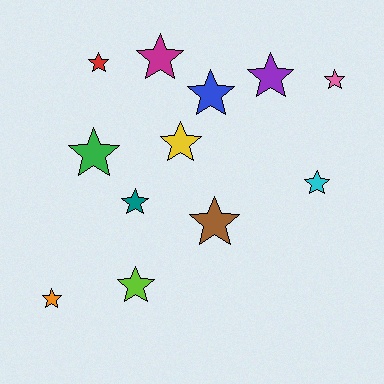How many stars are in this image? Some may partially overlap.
There are 12 stars.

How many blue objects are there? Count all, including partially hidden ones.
There is 1 blue object.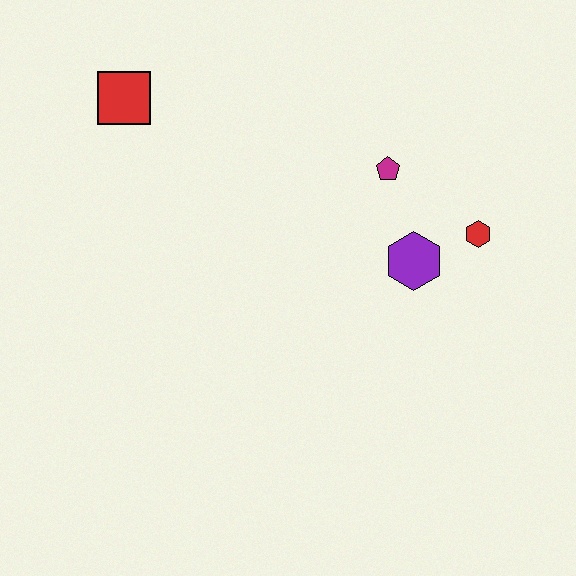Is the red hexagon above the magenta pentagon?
No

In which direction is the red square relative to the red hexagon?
The red square is to the left of the red hexagon.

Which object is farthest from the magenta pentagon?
The red square is farthest from the magenta pentagon.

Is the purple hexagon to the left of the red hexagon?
Yes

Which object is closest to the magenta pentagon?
The purple hexagon is closest to the magenta pentagon.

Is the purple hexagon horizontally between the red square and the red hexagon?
Yes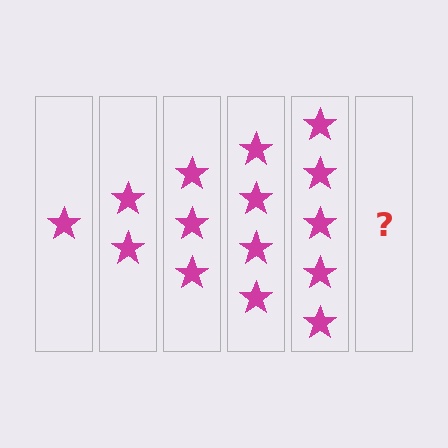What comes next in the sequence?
The next element should be 6 stars.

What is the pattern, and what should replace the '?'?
The pattern is that each step adds one more star. The '?' should be 6 stars.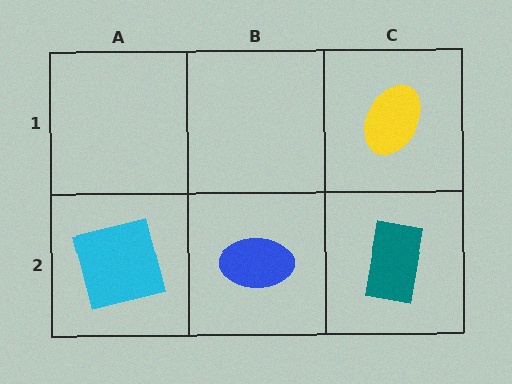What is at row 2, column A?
A cyan square.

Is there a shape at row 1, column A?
No, that cell is empty.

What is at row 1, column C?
A yellow ellipse.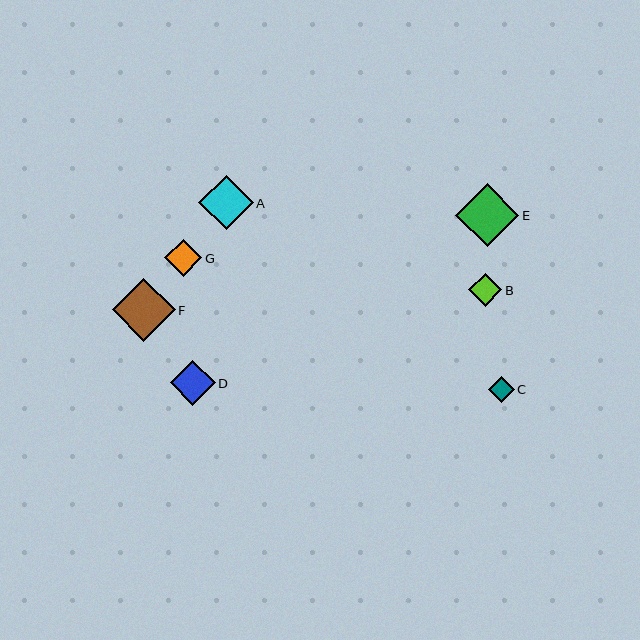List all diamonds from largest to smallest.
From largest to smallest: E, F, A, D, G, B, C.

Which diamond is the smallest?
Diamond C is the smallest with a size of approximately 26 pixels.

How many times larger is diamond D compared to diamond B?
Diamond D is approximately 1.4 times the size of diamond B.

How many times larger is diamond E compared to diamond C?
Diamond E is approximately 2.4 times the size of diamond C.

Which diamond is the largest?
Diamond E is the largest with a size of approximately 63 pixels.